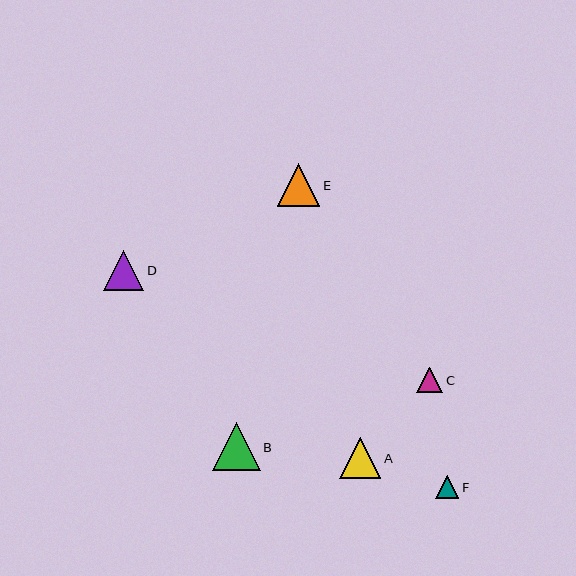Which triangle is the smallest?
Triangle F is the smallest with a size of approximately 23 pixels.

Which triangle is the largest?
Triangle B is the largest with a size of approximately 48 pixels.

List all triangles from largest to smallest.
From largest to smallest: B, E, A, D, C, F.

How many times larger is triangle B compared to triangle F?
Triangle B is approximately 2.1 times the size of triangle F.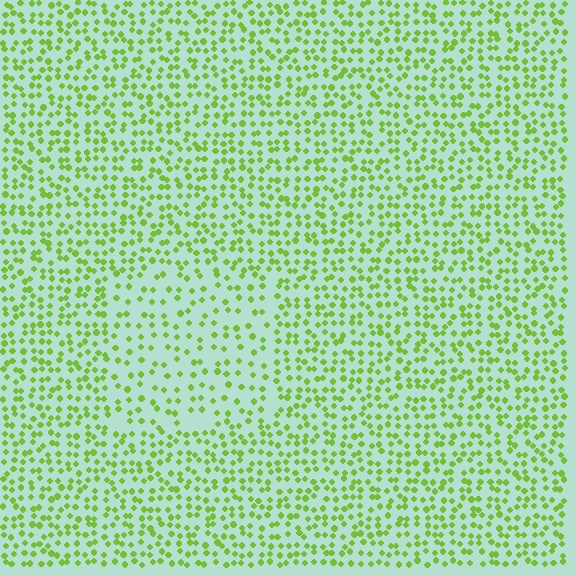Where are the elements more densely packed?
The elements are more densely packed outside the rectangle boundary.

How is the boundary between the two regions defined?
The boundary is defined by a change in element density (approximately 1.8x ratio). All elements are the same color, size, and shape.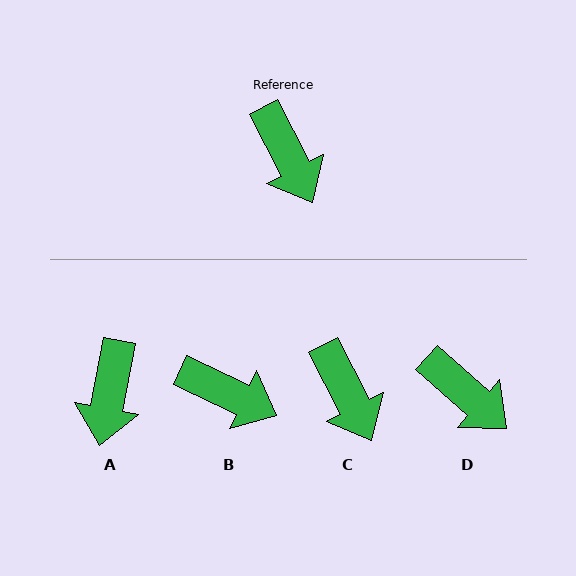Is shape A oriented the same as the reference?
No, it is off by about 38 degrees.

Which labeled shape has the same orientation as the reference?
C.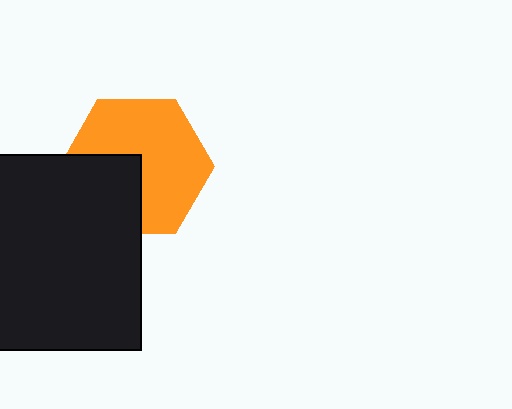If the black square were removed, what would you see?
You would see the complete orange hexagon.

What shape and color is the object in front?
The object in front is a black square.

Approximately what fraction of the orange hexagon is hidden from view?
Roughly 34% of the orange hexagon is hidden behind the black square.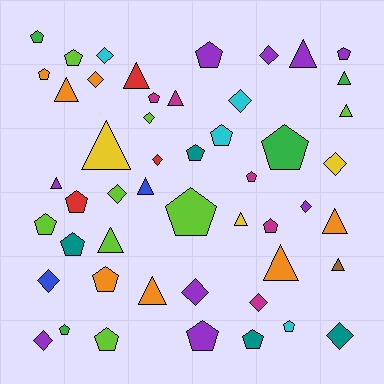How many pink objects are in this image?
There are no pink objects.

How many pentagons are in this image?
There are 21 pentagons.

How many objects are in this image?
There are 50 objects.